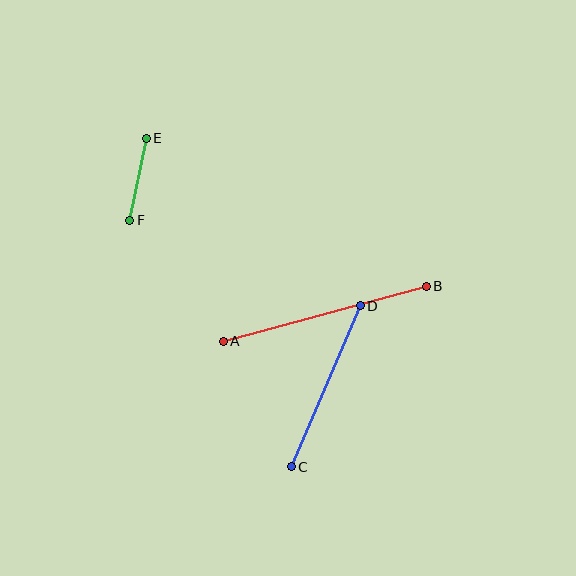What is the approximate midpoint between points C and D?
The midpoint is at approximately (326, 386) pixels.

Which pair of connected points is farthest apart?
Points A and B are farthest apart.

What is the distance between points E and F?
The distance is approximately 84 pixels.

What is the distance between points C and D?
The distance is approximately 175 pixels.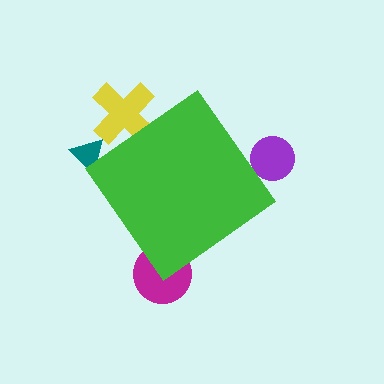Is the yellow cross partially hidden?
Yes, the yellow cross is partially hidden behind the green diamond.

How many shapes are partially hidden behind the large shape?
4 shapes are partially hidden.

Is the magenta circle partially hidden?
Yes, the magenta circle is partially hidden behind the green diamond.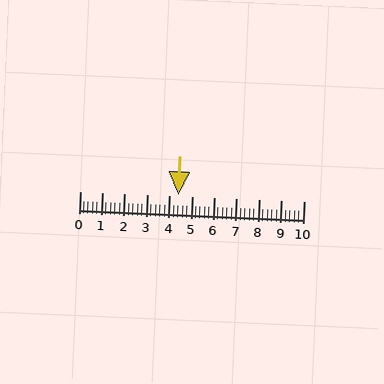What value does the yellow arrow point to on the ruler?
The yellow arrow points to approximately 4.4.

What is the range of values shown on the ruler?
The ruler shows values from 0 to 10.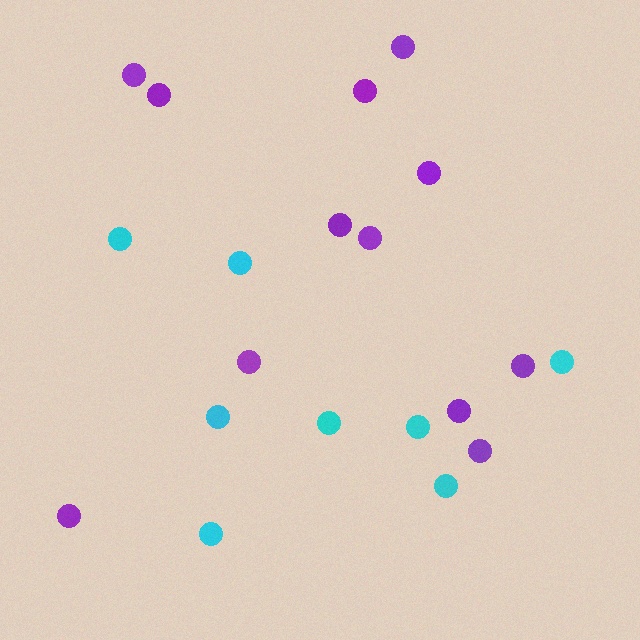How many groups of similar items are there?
There are 2 groups: one group of purple circles (12) and one group of cyan circles (8).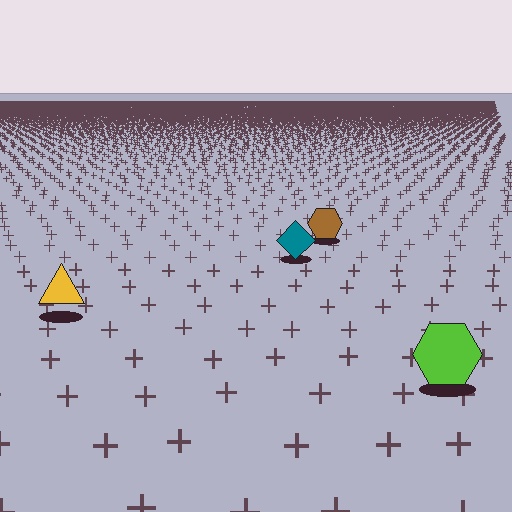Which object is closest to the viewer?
The lime hexagon is closest. The texture marks near it are larger and more spread out.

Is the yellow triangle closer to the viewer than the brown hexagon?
Yes. The yellow triangle is closer — you can tell from the texture gradient: the ground texture is coarser near it.